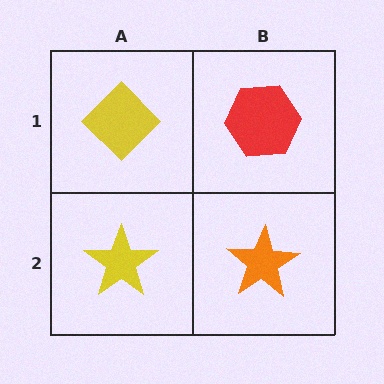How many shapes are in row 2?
2 shapes.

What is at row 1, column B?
A red hexagon.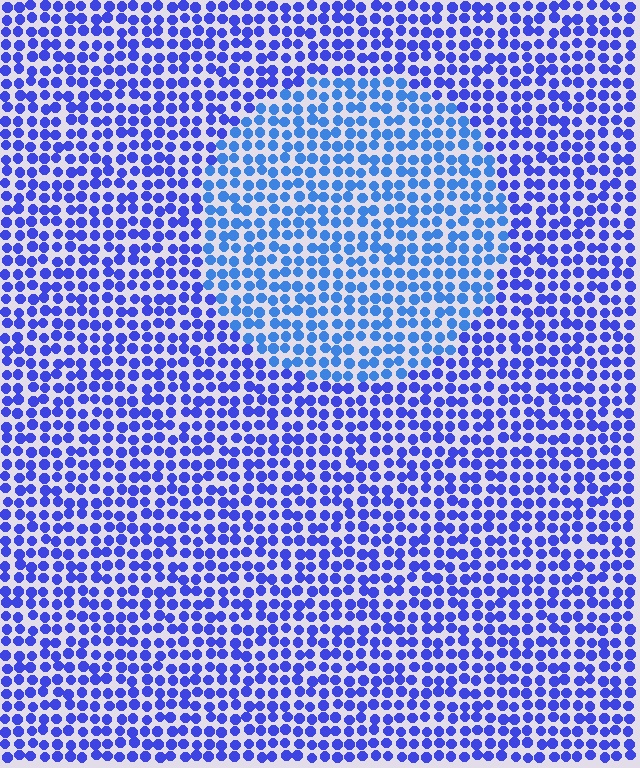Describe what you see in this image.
The image is filled with small blue elements in a uniform arrangement. A circle-shaped region is visible where the elements are tinted to a slightly different hue, forming a subtle color boundary.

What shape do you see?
I see a circle.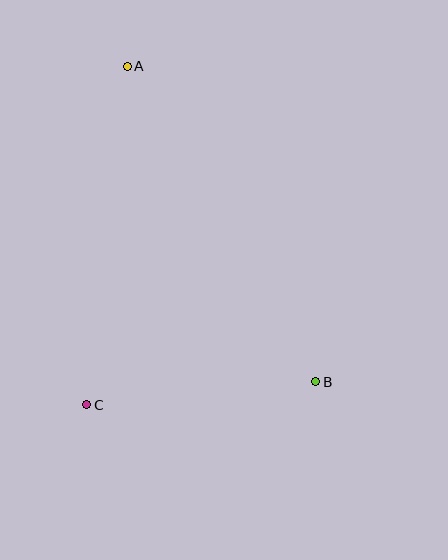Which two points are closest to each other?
Points B and C are closest to each other.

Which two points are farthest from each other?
Points A and B are farthest from each other.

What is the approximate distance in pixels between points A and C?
The distance between A and C is approximately 341 pixels.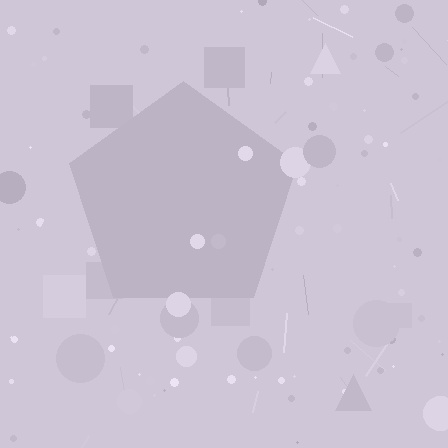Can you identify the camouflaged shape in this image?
The camouflaged shape is a pentagon.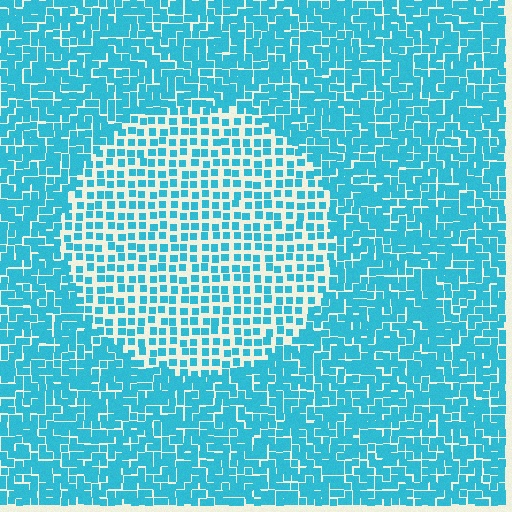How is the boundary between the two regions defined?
The boundary is defined by a change in element density (approximately 1.9x ratio). All elements are the same color, size, and shape.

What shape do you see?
I see a circle.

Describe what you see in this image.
The image contains small cyan elements arranged at two different densities. A circle-shaped region is visible where the elements are less densely packed than the surrounding area.